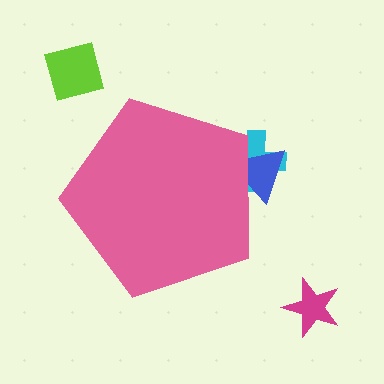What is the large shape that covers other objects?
A pink pentagon.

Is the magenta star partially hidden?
No, the magenta star is fully visible.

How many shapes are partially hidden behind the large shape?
2 shapes are partially hidden.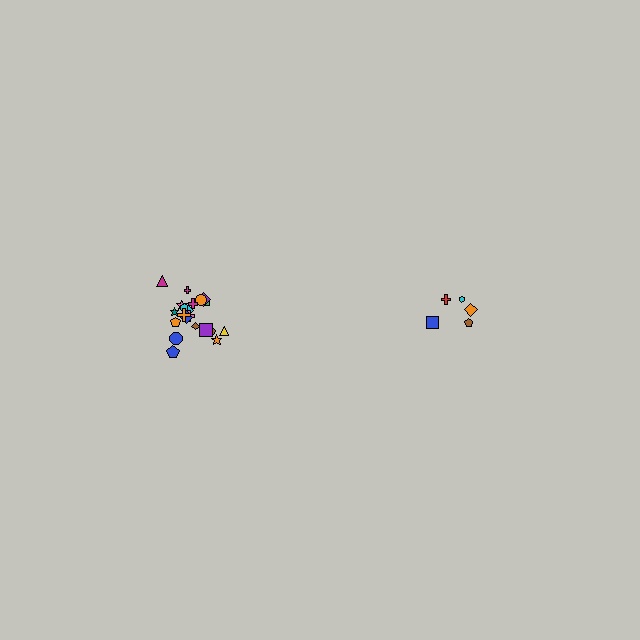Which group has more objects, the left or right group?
The left group.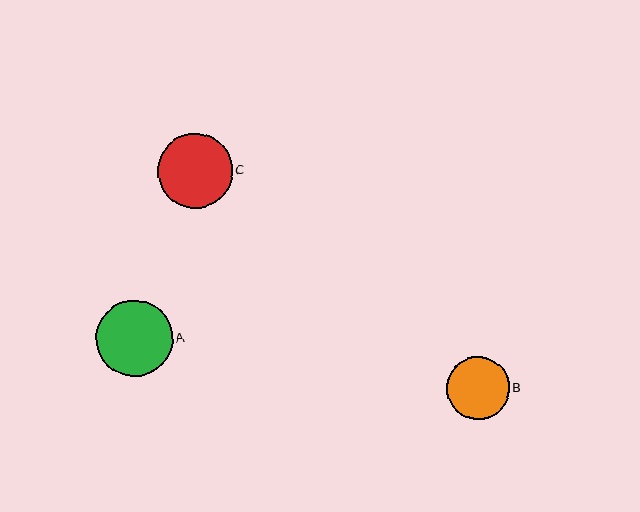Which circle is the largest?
Circle A is the largest with a size of approximately 77 pixels.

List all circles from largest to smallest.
From largest to smallest: A, C, B.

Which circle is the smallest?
Circle B is the smallest with a size of approximately 63 pixels.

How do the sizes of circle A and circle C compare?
Circle A and circle C are approximately the same size.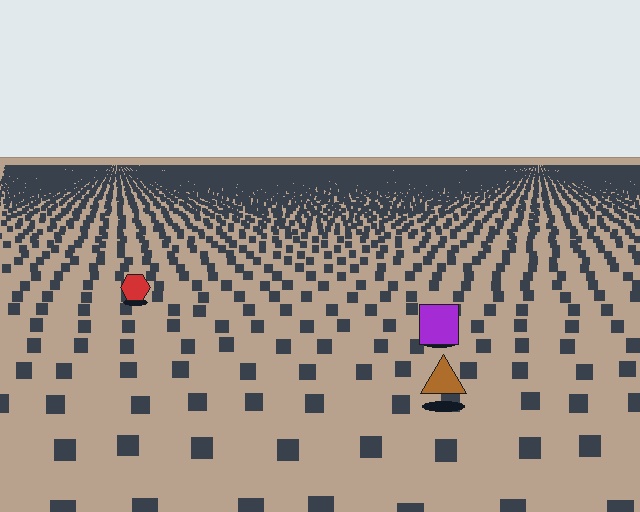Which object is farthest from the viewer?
The red hexagon is farthest from the viewer. It appears smaller and the ground texture around it is denser.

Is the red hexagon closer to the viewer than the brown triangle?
No. The brown triangle is closer — you can tell from the texture gradient: the ground texture is coarser near it.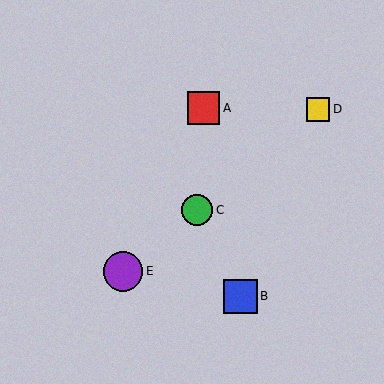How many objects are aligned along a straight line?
3 objects (C, D, E) are aligned along a straight line.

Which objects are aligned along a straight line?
Objects C, D, E are aligned along a straight line.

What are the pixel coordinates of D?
Object D is at (318, 109).